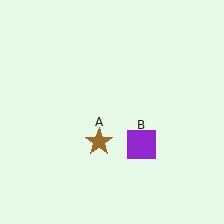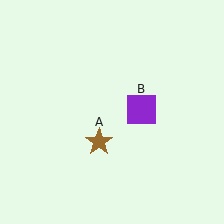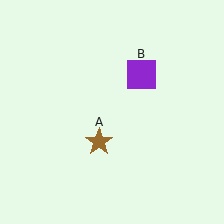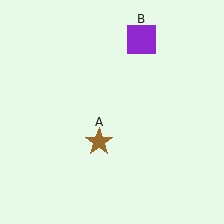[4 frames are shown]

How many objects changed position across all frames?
1 object changed position: purple square (object B).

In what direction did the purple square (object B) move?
The purple square (object B) moved up.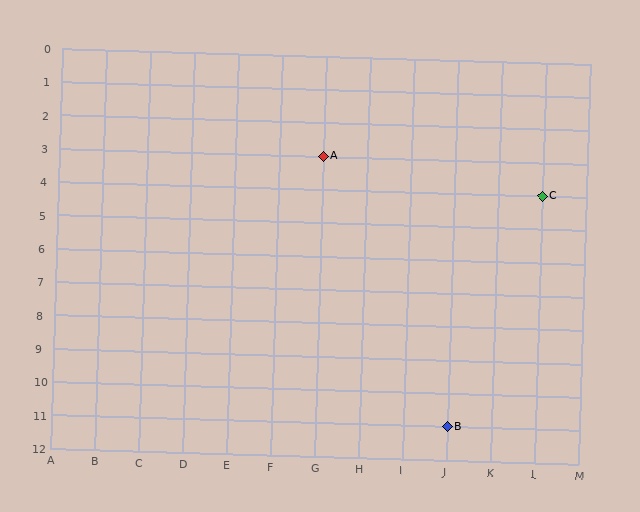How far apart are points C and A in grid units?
Points C and A are 5 columns and 1 row apart (about 5.1 grid units diagonally).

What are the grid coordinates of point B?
Point B is at grid coordinates (J, 11).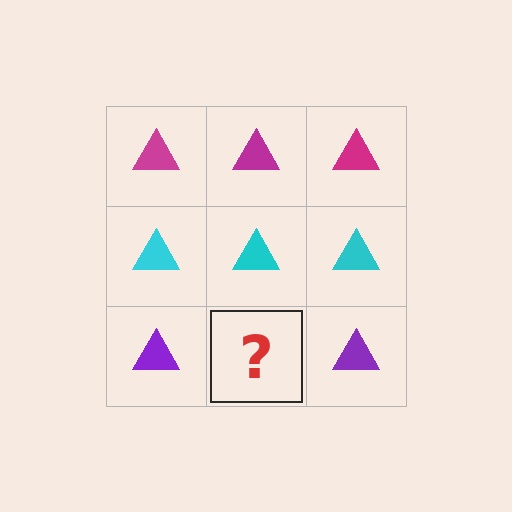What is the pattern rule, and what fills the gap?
The rule is that each row has a consistent color. The gap should be filled with a purple triangle.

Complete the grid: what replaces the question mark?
The question mark should be replaced with a purple triangle.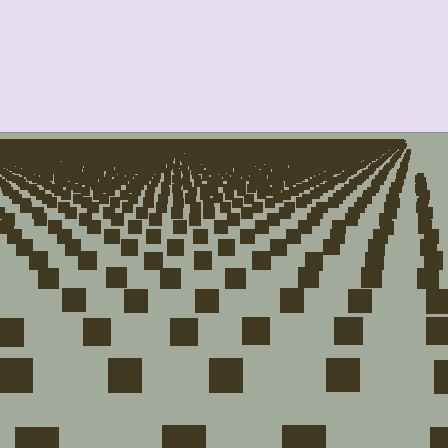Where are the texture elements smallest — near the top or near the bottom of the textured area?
Near the top.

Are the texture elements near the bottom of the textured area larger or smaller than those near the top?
Larger. Near the bottom, elements are closer to the viewer and appear at a bigger on-screen size.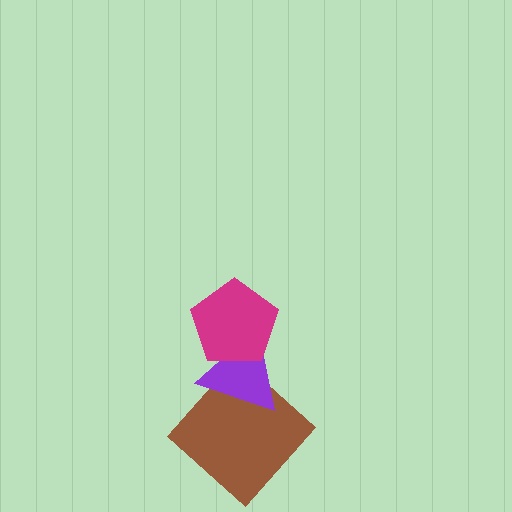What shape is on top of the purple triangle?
The magenta pentagon is on top of the purple triangle.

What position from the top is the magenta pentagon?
The magenta pentagon is 1st from the top.